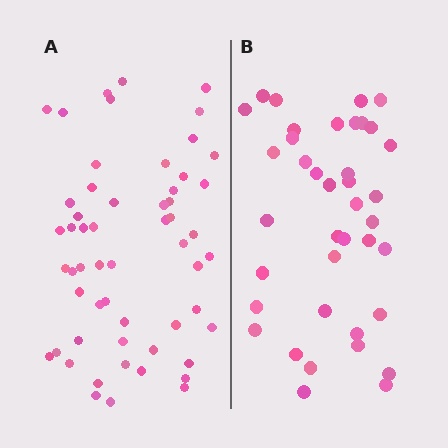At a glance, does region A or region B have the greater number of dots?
Region A (the left region) has more dots.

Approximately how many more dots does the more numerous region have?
Region A has approximately 15 more dots than region B.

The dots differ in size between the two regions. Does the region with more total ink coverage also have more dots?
No. Region B has more total ink coverage because its dots are larger, but region A actually contains more individual dots. Total area can be misleading — the number of items is what matters here.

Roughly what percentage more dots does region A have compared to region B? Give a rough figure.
About 45% more.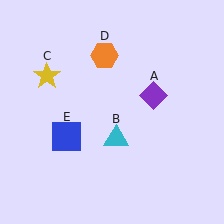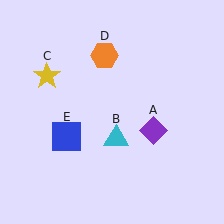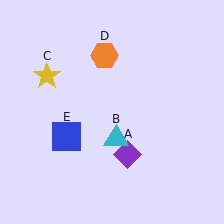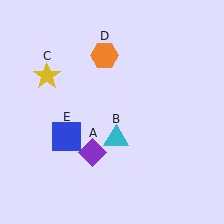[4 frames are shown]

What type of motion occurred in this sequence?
The purple diamond (object A) rotated clockwise around the center of the scene.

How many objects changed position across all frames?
1 object changed position: purple diamond (object A).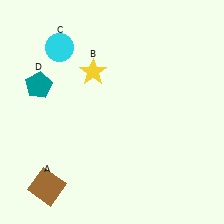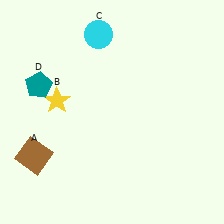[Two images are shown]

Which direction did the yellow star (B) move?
The yellow star (B) moved left.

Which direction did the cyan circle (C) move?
The cyan circle (C) moved right.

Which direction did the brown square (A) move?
The brown square (A) moved up.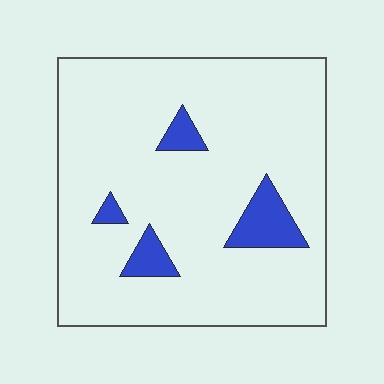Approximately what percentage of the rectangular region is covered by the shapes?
Approximately 10%.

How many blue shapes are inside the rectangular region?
4.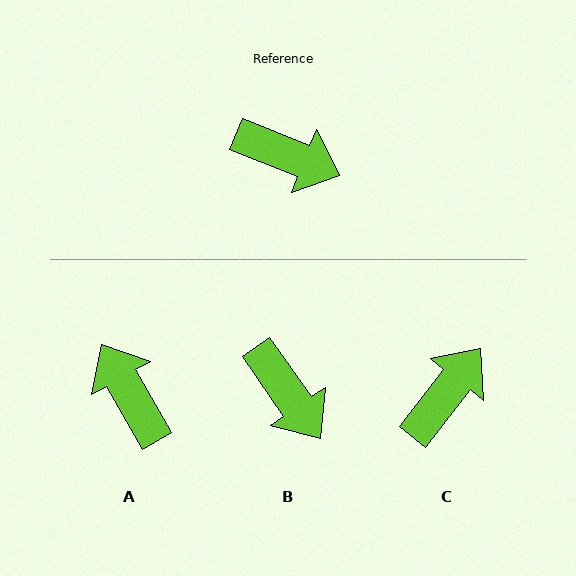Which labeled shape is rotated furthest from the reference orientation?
A, about 142 degrees away.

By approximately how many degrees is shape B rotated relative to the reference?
Approximately 33 degrees clockwise.